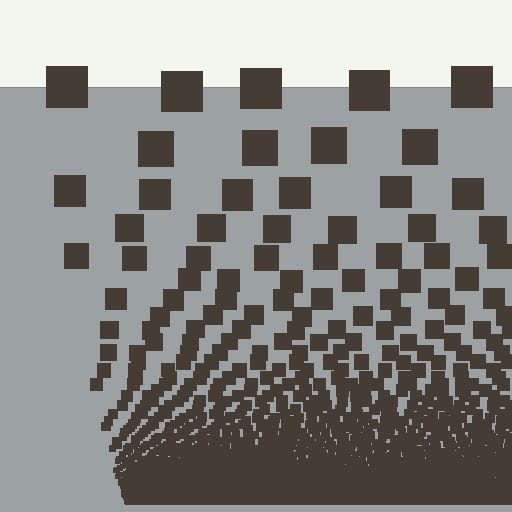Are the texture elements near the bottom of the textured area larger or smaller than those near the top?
Smaller. The gradient is inverted — elements near the bottom are smaller and denser.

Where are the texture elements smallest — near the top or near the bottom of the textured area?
Near the bottom.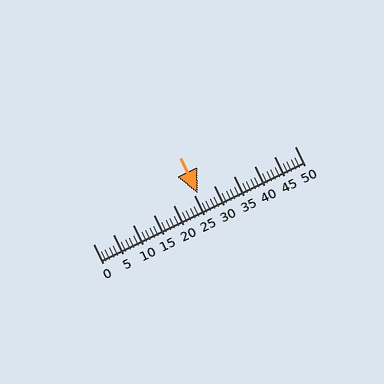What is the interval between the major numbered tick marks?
The major tick marks are spaced 5 units apart.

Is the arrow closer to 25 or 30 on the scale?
The arrow is closer to 25.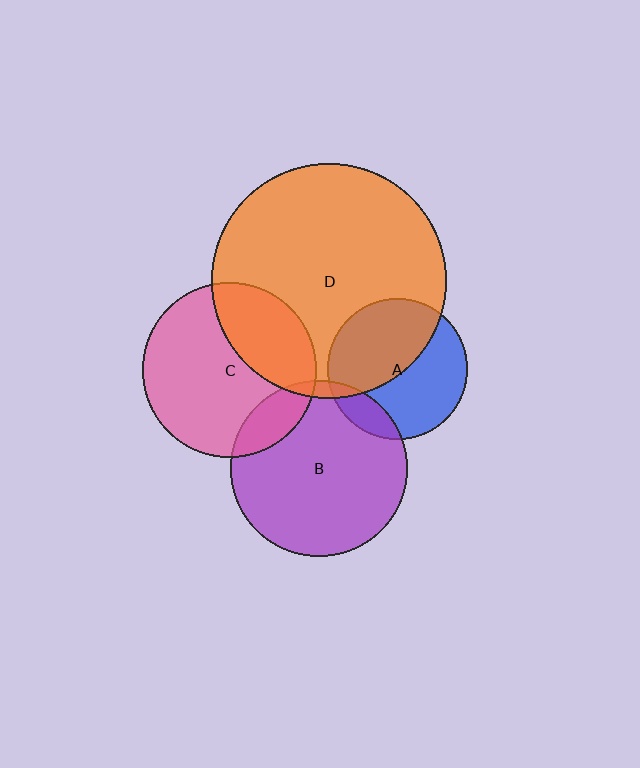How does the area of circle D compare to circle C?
Approximately 1.8 times.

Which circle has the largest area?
Circle D (orange).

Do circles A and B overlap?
Yes.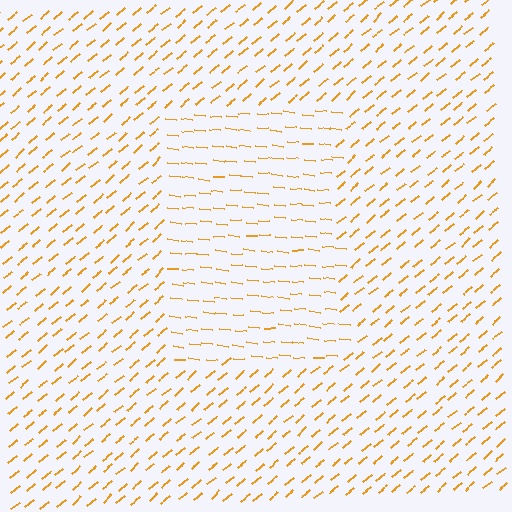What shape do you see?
I see a rectangle.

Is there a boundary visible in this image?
Yes, there is a texture boundary formed by a change in line orientation.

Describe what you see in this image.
The image is filled with small orange line segments. A rectangle region in the image has lines oriented differently from the surrounding lines, creating a visible texture boundary.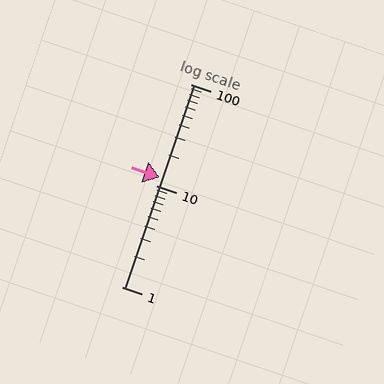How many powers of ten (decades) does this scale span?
The scale spans 2 decades, from 1 to 100.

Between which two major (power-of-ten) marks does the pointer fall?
The pointer is between 10 and 100.